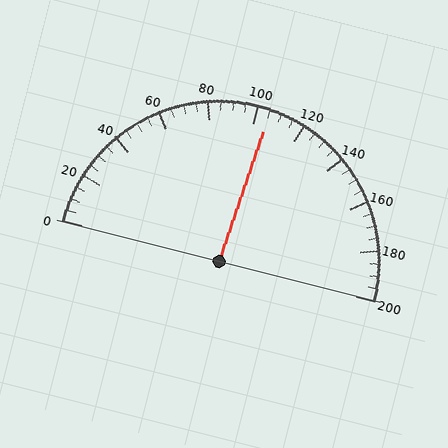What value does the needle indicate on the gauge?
The needle indicates approximately 105.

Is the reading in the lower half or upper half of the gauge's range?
The reading is in the upper half of the range (0 to 200).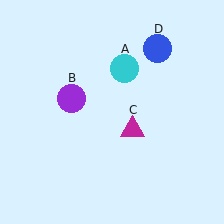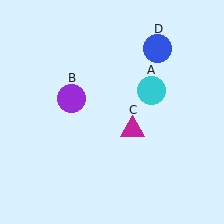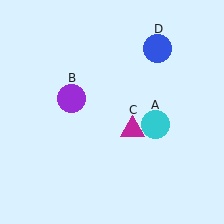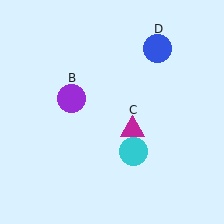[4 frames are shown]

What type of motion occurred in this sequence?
The cyan circle (object A) rotated clockwise around the center of the scene.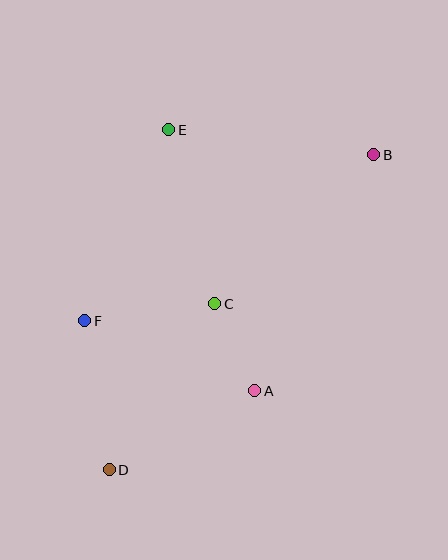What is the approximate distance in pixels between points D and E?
The distance between D and E is approximately 345 pixels.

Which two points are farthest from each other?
Points B and D are farthest from each other.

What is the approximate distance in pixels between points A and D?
The distance between A and D is approximately 166 pixels.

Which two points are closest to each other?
Points A and C are closest to each other.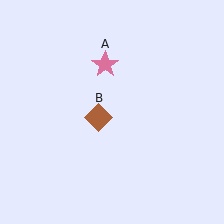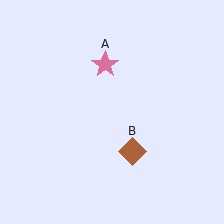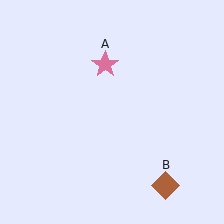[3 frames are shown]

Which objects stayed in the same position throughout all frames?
Pink star (object A) remained stationary.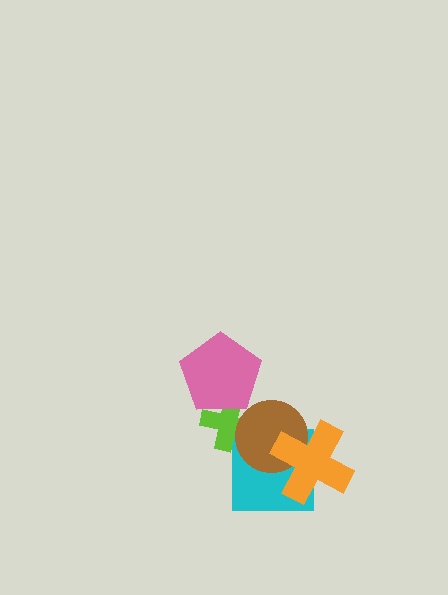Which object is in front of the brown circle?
The orange cross is in front of the brown circle.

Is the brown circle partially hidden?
Yes, it is partially covered by another shape.